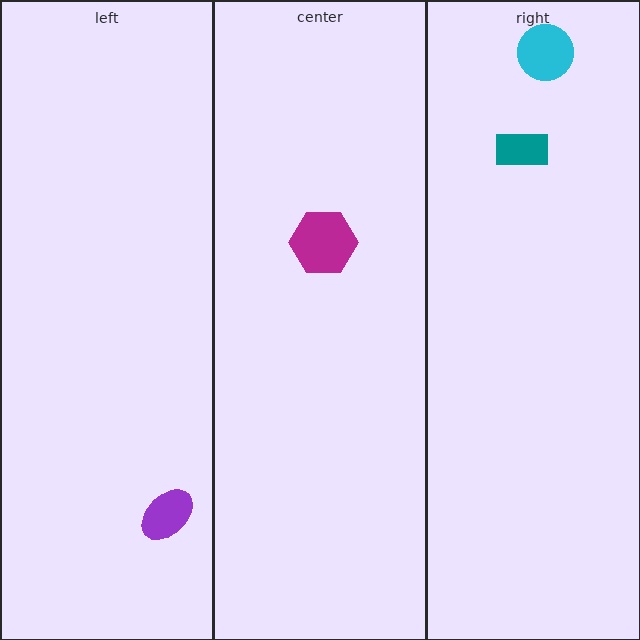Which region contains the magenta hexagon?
The center region.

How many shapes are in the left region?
1.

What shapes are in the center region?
The magenta hexagon.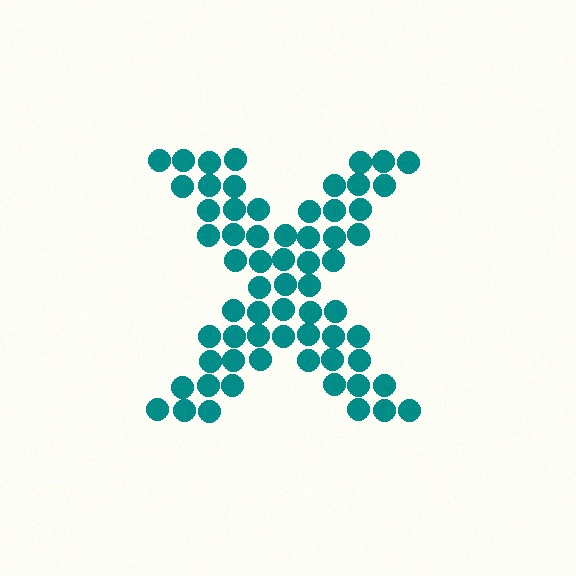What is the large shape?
The large shape is the letter X.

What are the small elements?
The small elements are circles.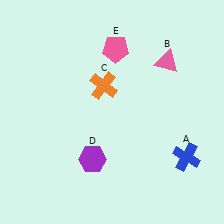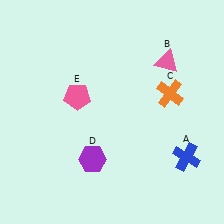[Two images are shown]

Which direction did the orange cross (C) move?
The orange cross (C) moved right.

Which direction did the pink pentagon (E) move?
The pink pentagon (E) moved down.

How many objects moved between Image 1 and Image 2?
2 objects moved between the two images.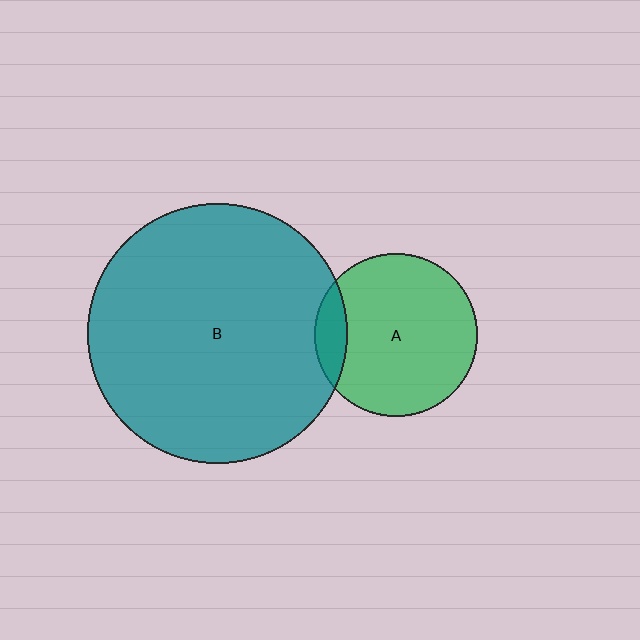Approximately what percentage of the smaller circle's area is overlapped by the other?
Approximately 10%.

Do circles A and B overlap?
Yes.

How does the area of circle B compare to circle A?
Approximately 2.5 times.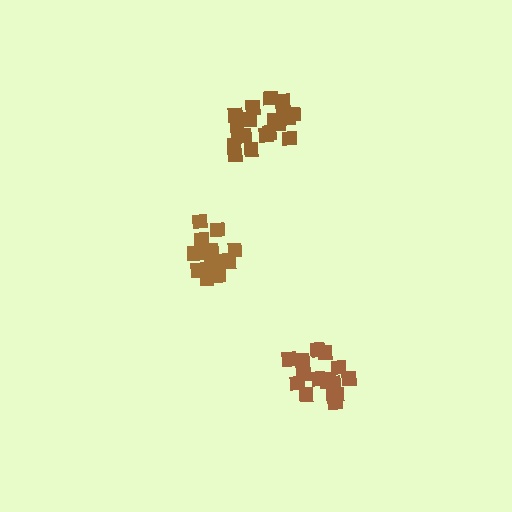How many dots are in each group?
Group 1: 17 dots, Group 2: 15 dots, Group 3: 19 dots (51 total).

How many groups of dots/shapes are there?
There are 3 groups.